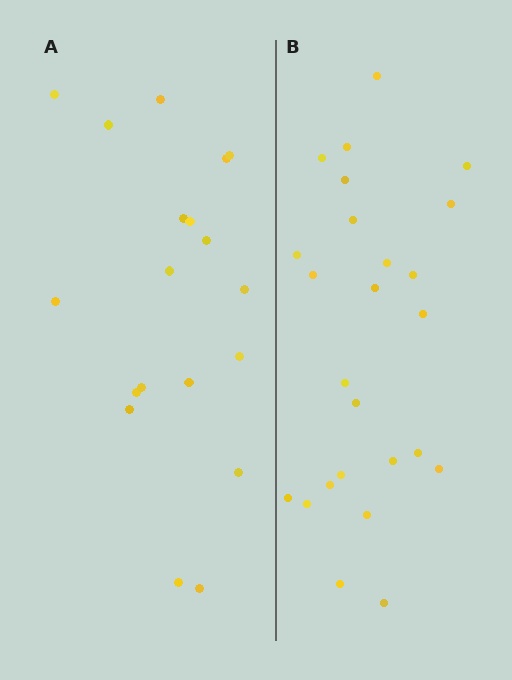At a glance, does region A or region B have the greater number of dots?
Region B (the right region) has more dots.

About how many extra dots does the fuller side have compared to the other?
Region B has about 6 more dots than region A.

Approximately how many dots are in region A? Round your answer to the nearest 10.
About 20 dots. (The exact count is 19, which rounds to 20.)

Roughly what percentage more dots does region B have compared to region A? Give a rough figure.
About 30% more.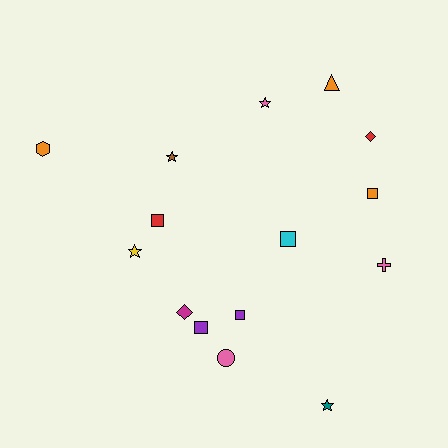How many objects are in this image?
There are 15 objects.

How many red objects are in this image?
There are 2 red objects.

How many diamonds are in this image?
There are 2 diamonds.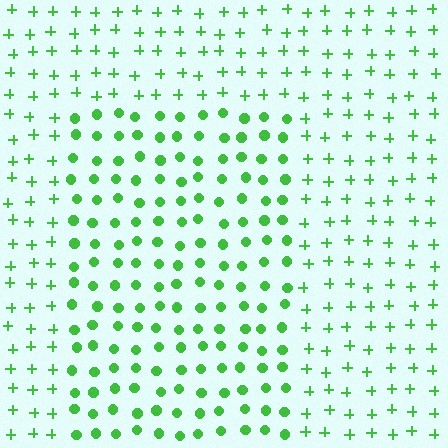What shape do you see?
I see a rectangle.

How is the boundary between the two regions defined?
The boundary is defined by a change in element shape: circles inside vs. plus signs outside. All elements share the same color and spacing.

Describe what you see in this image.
The image is filled with small green elements arranged in a uniform grid. A rectangle-shaped region contains circles, while the surrounding area contains plus signs. The boundary is defined purely by the change in element shape.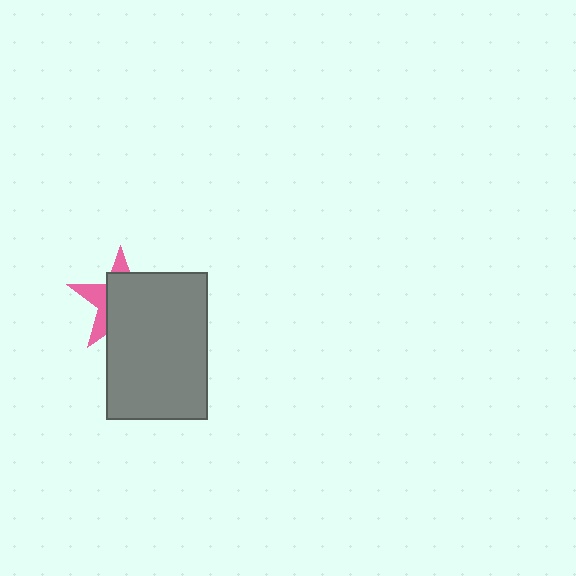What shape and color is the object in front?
The object in front is a gray rectangle.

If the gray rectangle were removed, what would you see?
You would see the complete pink star.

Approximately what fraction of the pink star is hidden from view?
Roughly 68% of the pink star is hidden behind the gray rectangle.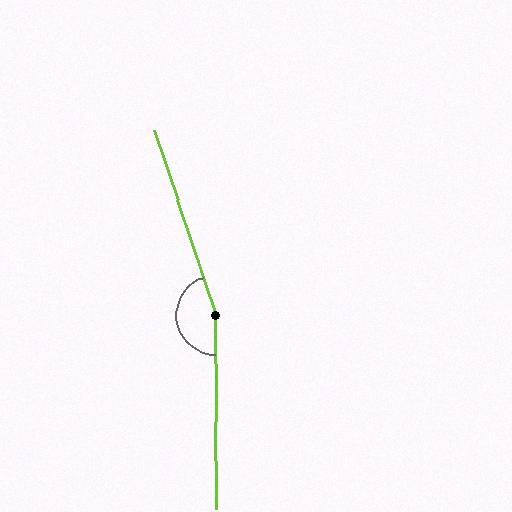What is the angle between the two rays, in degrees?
Approximately 162 degrees.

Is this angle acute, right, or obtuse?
It is obtuse.